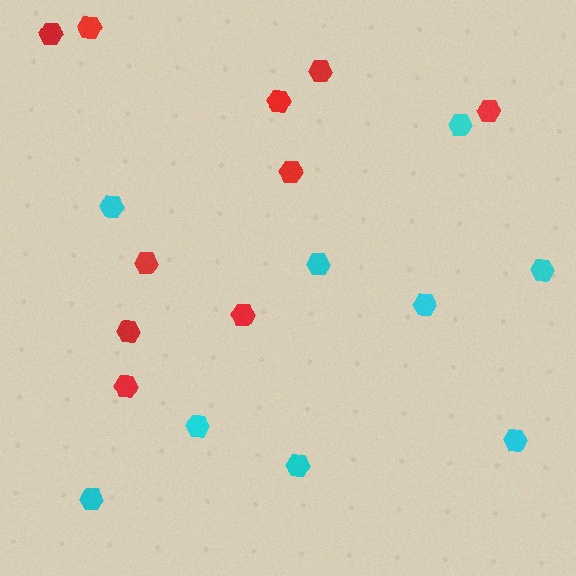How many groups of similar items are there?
There are 2 groups: one group of cyan hexagons (9) and one group of red hexagons (10).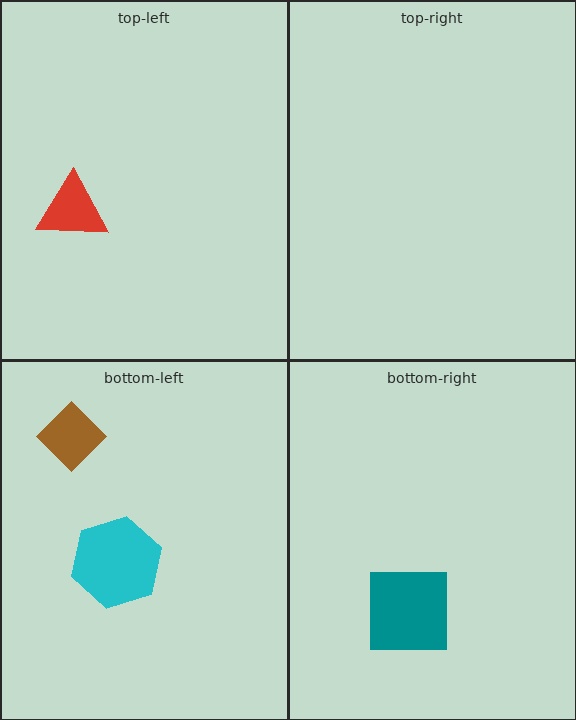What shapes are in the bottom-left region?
The brown diamond, the cyan hexagon.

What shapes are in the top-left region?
The red triangle.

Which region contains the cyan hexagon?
The bottom-left region.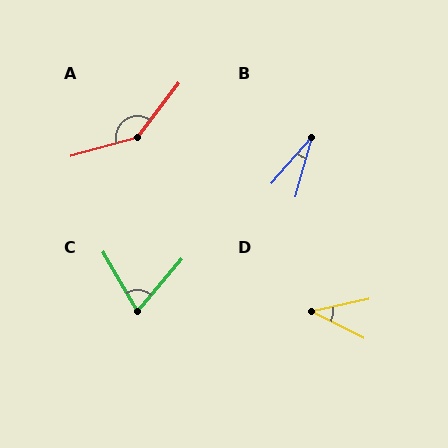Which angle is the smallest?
B, at approximately 26 degrees.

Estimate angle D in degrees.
Approximately 39 degrees.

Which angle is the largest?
A, at approximately 143 degrees.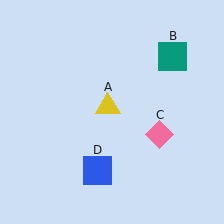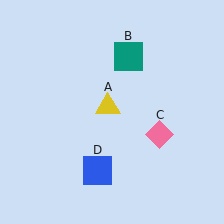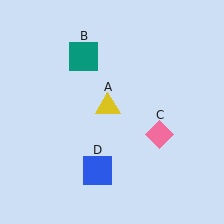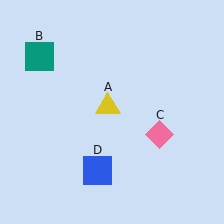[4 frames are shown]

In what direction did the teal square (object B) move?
The teal square (object B) moved left.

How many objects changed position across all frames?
1 object changed position: teal square (object B).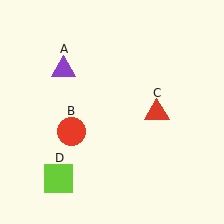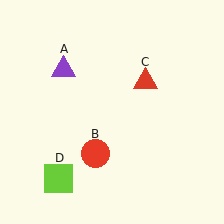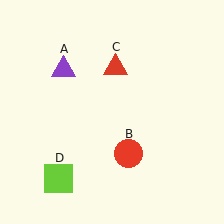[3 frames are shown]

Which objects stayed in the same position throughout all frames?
Purple triangle (object A) and lime square (object D) remained stationary.